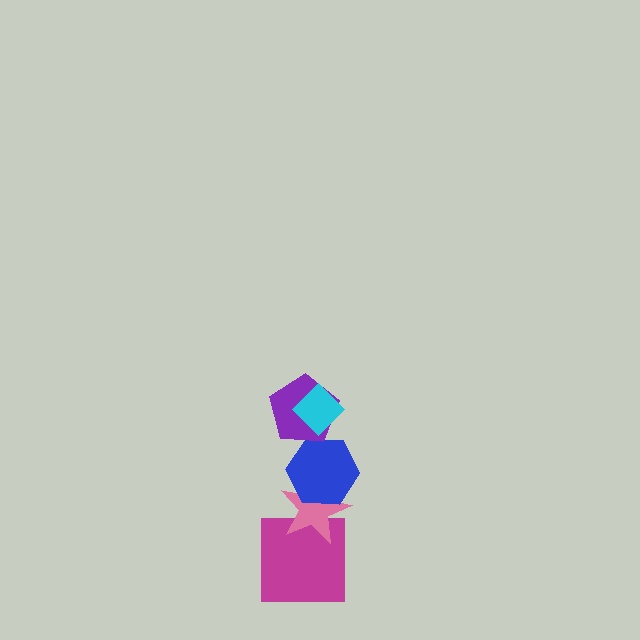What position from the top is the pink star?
The pink star is 4th from the top.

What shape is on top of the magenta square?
The pink star is on top of the magenta square.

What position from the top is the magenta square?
The magenta square is 5th from the top.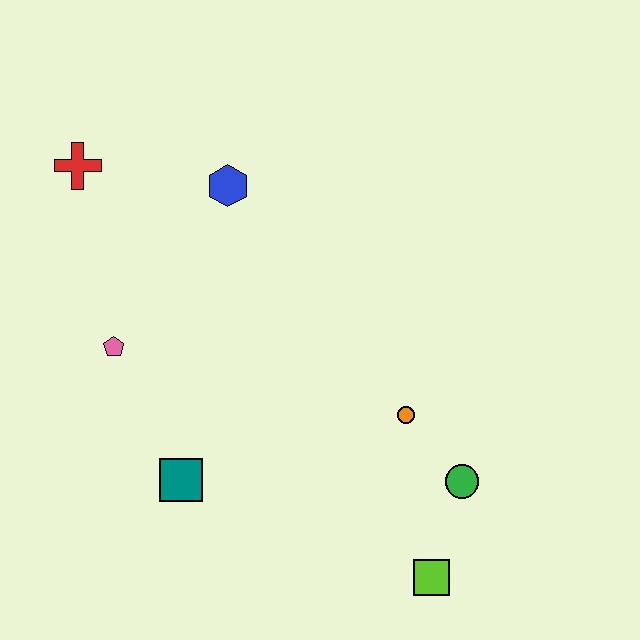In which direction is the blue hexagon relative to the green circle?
The blue hexagon is above the green circle.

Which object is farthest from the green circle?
The red cross is farthest from the green circle.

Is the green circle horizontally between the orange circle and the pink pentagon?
No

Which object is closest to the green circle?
The orange circle is closest to the green circle.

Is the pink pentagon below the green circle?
No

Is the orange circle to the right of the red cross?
Yes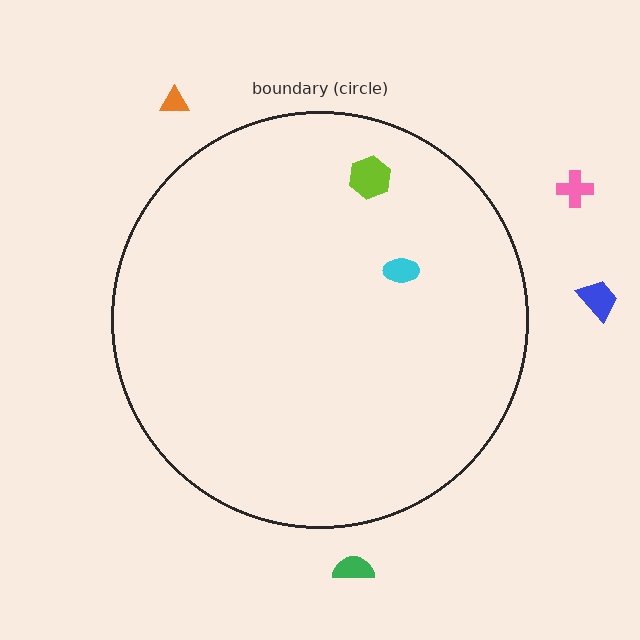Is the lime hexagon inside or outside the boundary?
Inside.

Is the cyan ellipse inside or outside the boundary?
Inside.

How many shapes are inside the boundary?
2 inside, 4 outside.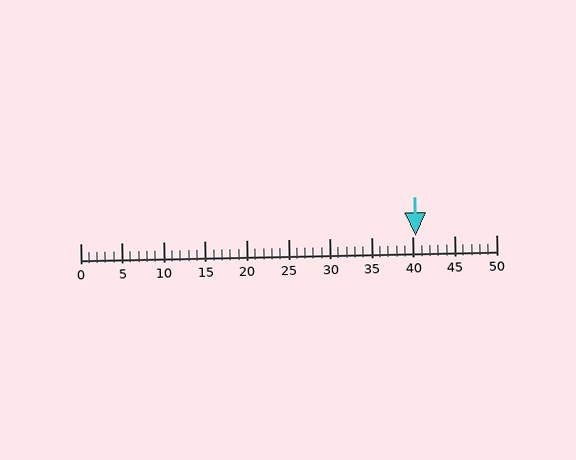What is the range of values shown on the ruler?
The ruler shows values from 0 to 50.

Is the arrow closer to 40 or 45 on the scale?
The arrow is closer to 40.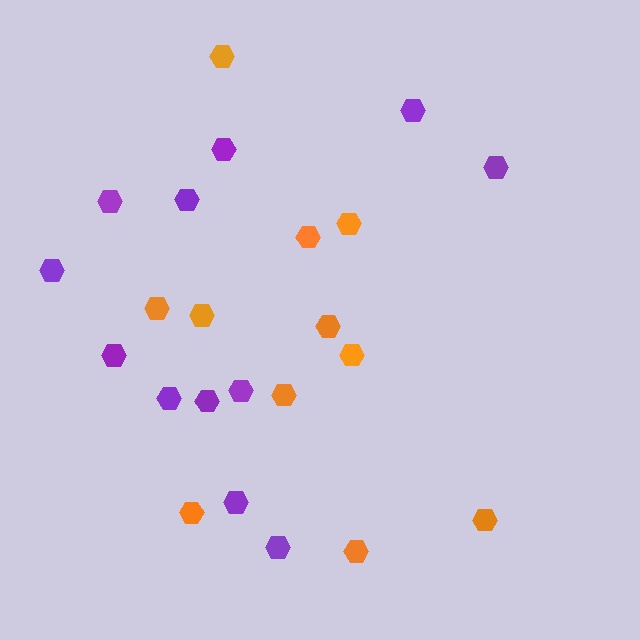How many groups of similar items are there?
There are 2 groups: one group of purple hexagons (12) and one group of orange hexagons (11).